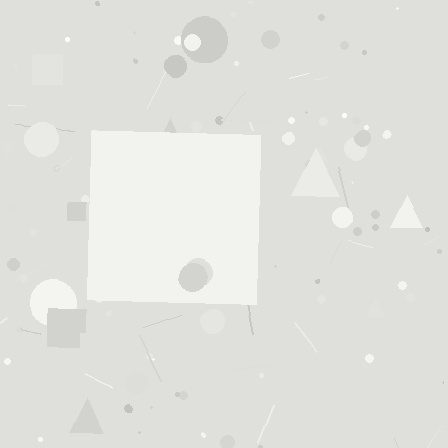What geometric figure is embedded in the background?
A square is embedded in the background.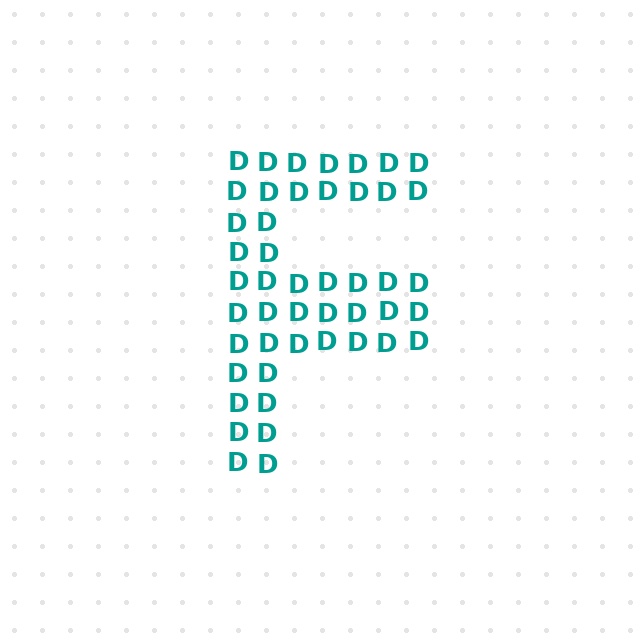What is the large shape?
The large shape is the letter F.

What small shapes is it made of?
It is made of small letter D's.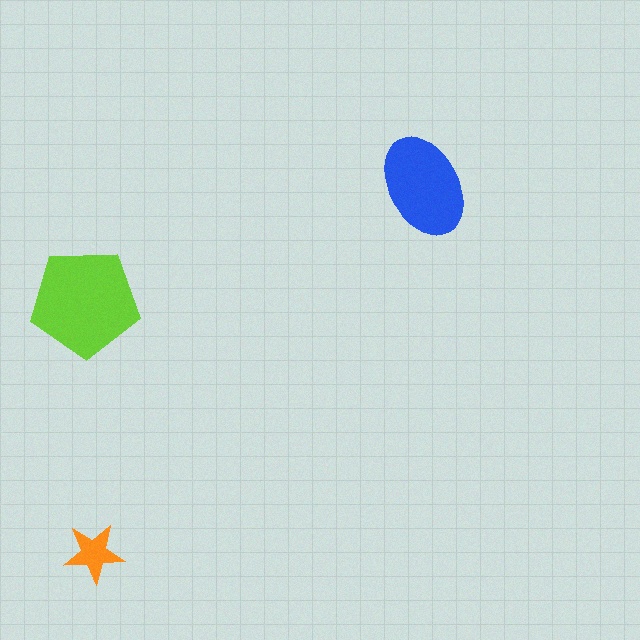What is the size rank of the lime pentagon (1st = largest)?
1st.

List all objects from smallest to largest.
The orange star, the blue ellipse, the lime pentagon.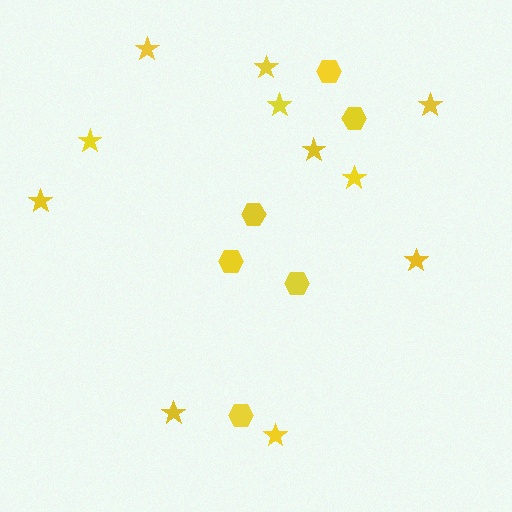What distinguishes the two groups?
There are 2 groups: one group of stars (11) and one group of hexagons (6).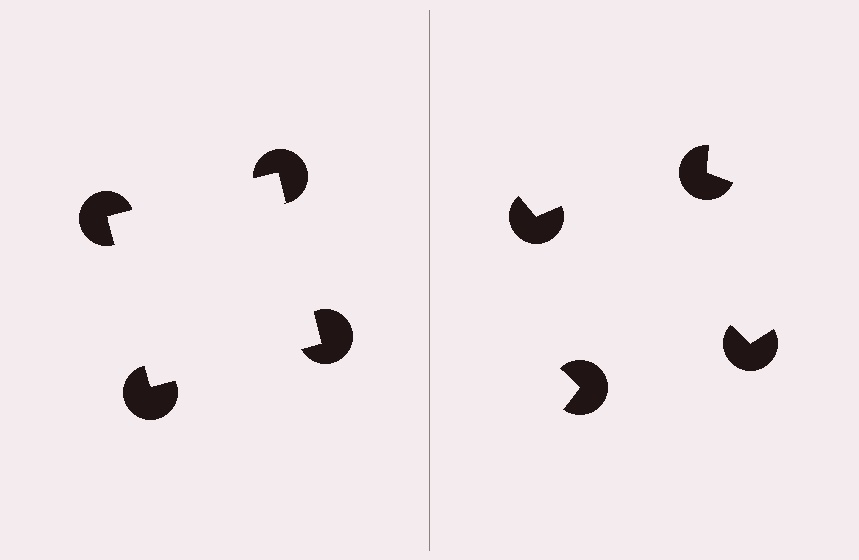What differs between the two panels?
The pac-man discs are positioned identically on both sides; only the wedge orientations differ. On the left they align to a square; on the right they are misaligned.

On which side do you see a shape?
An illusory square appears on the left side. On the right side the wedge cuts are rotated, so no coherent shape forms.